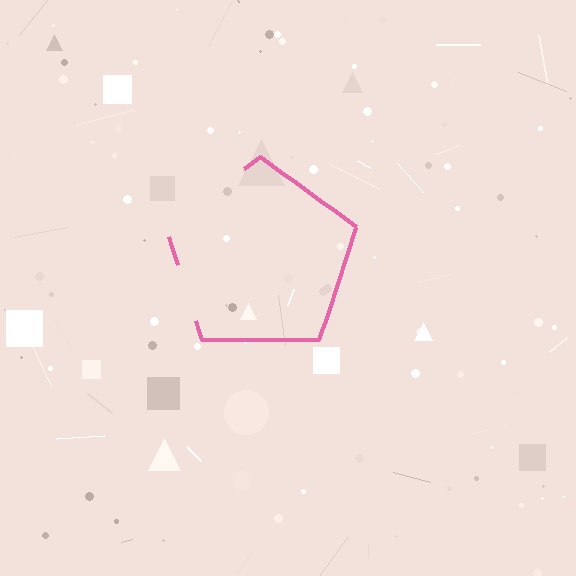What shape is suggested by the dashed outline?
The dashed outline suggests a pentagon.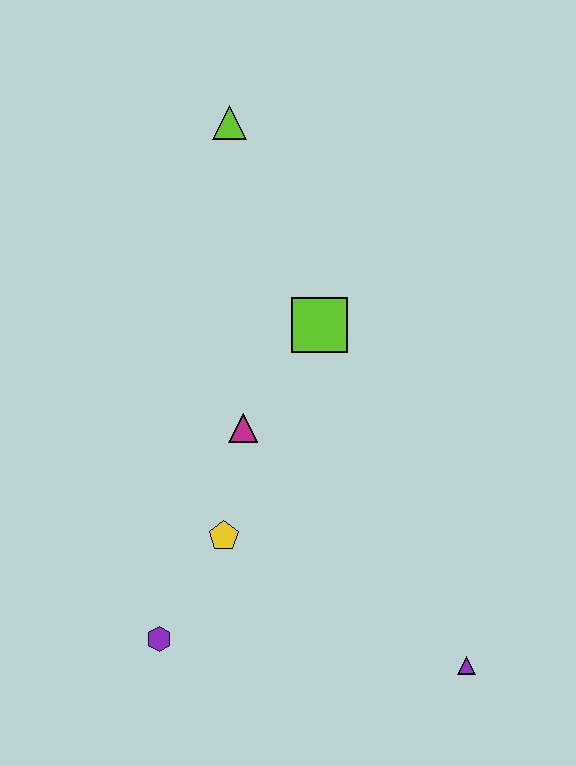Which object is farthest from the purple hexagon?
The lime triangle is farthest from the purple hexagon.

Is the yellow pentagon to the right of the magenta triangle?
No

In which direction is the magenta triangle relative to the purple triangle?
The magenta triangle is above the purple triangle.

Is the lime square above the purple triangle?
Yes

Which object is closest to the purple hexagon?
The yellow pentagon is closest to the purple hexagon.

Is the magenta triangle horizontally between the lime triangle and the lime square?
Yes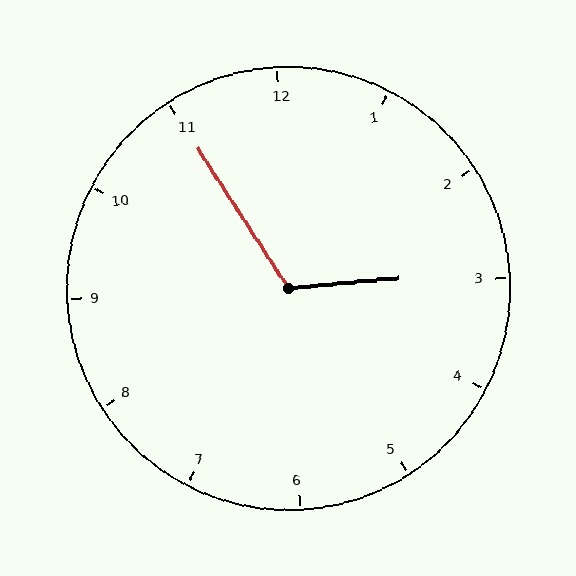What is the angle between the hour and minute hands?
Approximately 118 degrees.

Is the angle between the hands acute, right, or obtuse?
It is obtuse.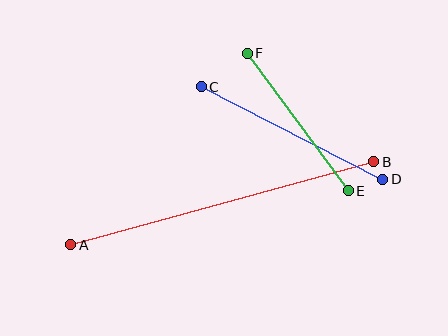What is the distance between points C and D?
The distance is approximately 204 pixels.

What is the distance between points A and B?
The distance is approximately 314 pixels.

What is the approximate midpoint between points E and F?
The midpoint is at approximately (298, 122) pixels.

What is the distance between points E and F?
The distance is approximately 171 pixels.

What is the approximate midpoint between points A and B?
The midpoint is at approximately (222, 203) pixels.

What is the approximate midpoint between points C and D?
The midpoint is at approximately (292, 133) pixels.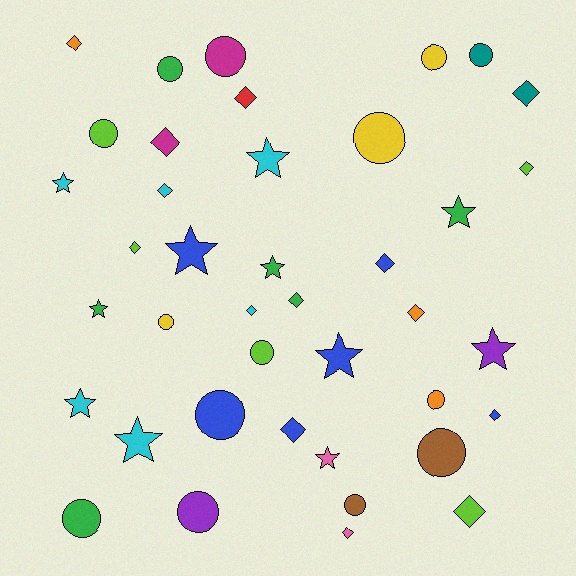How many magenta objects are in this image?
There are 2 magenta objects.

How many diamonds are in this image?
There are 15 diamonds.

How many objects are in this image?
There are 40 objects.